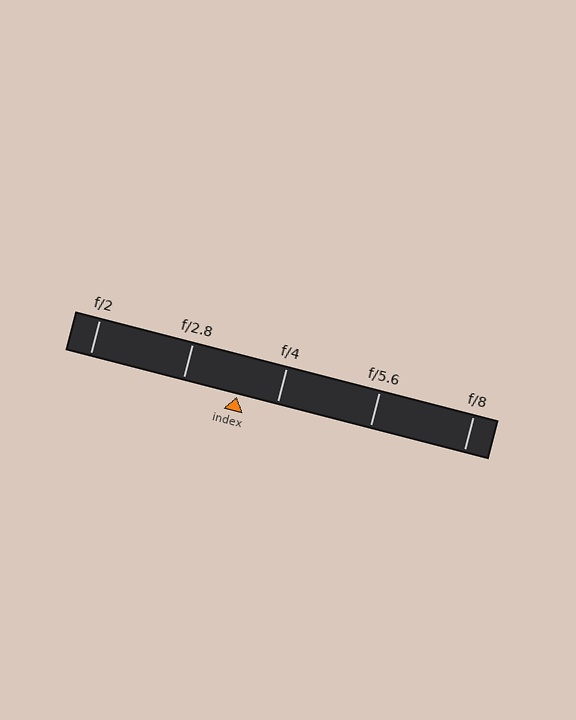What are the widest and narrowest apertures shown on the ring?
The widest aperture shown is f/2 and the narrowest is f/8.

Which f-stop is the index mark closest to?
The index mark is closest to f/4.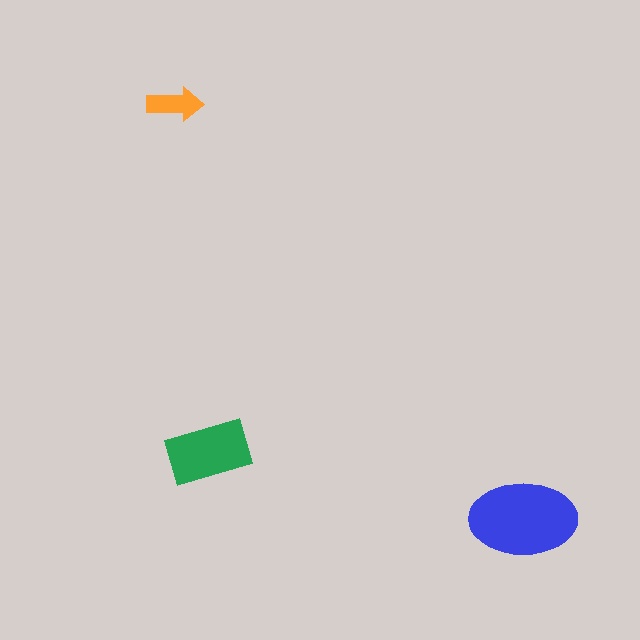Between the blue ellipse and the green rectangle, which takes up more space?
The blue ellipse.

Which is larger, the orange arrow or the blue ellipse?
The blue ellipse.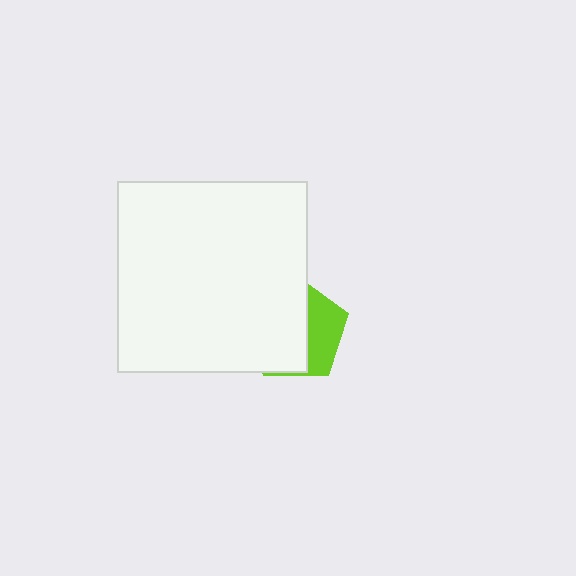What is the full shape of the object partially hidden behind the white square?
The partially hidden object is a lime pentagon.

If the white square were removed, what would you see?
You would see the complete lime pentagon.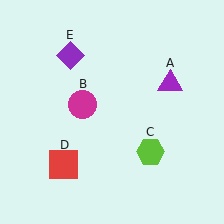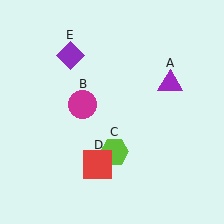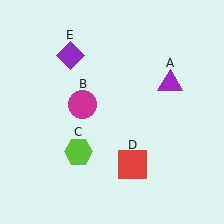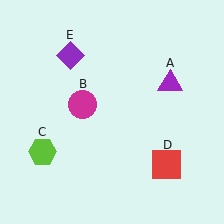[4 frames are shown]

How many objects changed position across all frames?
2 objects changed position: lime hexagon (object C), red square (object D).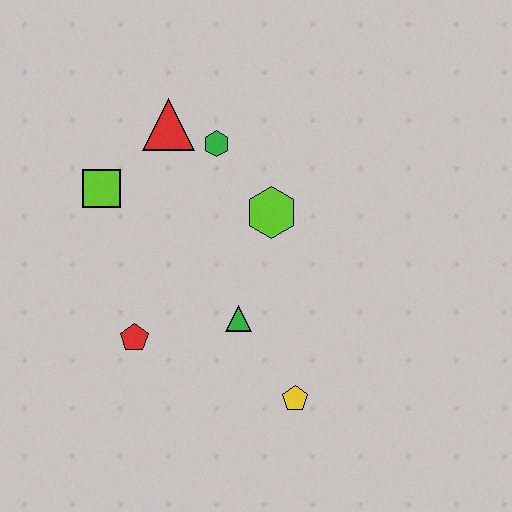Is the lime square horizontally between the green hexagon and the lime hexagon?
No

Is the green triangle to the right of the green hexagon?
Yes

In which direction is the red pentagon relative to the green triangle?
The red pentagon is to the left of the green triangle.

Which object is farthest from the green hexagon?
The yellow pentagon is farthest from the green hexagon.